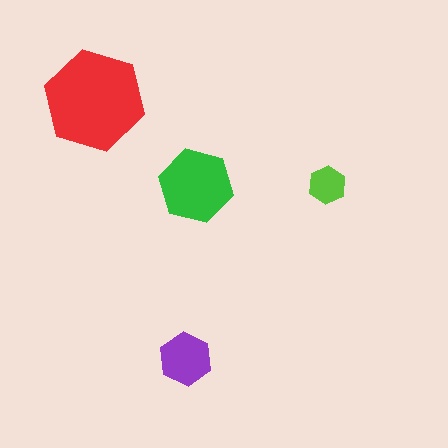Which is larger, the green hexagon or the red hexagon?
The red one.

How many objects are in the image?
There are 4 objects in the image.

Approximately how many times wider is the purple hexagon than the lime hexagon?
About 1.5 times wider.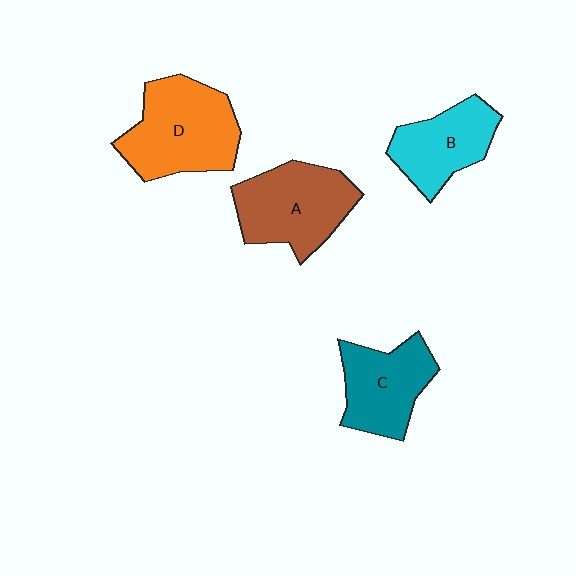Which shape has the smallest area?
Shape B (cyan).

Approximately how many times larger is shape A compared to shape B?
Approximately 1.3 times.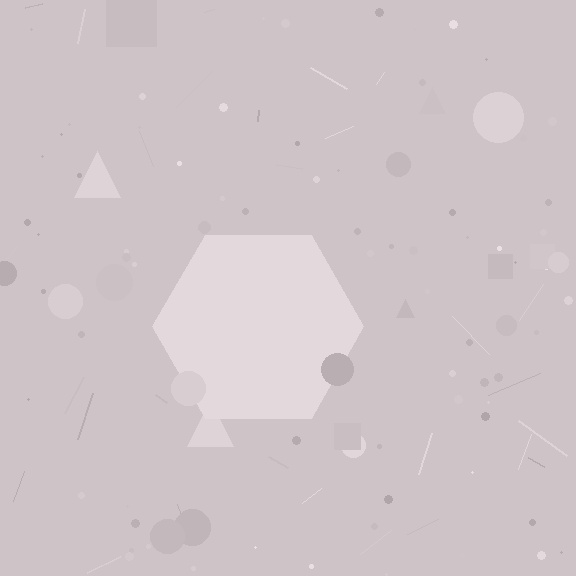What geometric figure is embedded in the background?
A hexagon is embedded in the background.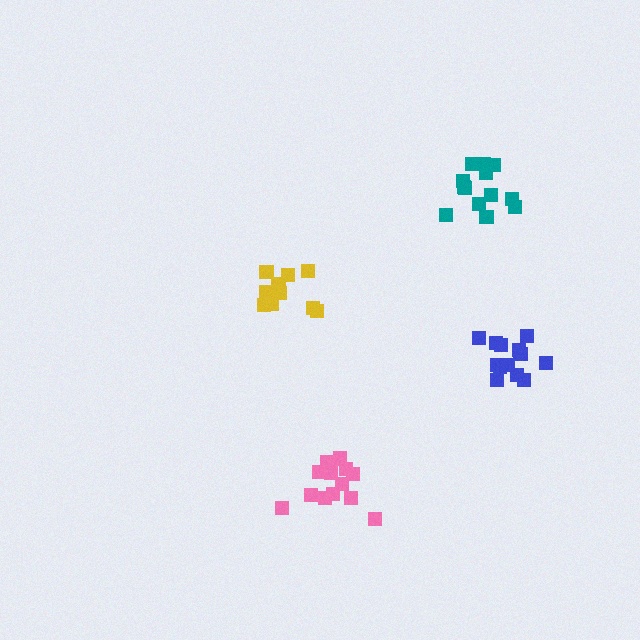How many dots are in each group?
Group 1: 13 dots, Group 2: 11 dots, Group 3: 13 dots, Group 4: 13 dots (50 total).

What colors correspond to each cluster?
The clusters are colored: blue, yellow, pink, teal.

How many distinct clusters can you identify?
There are 4 distinct clusters.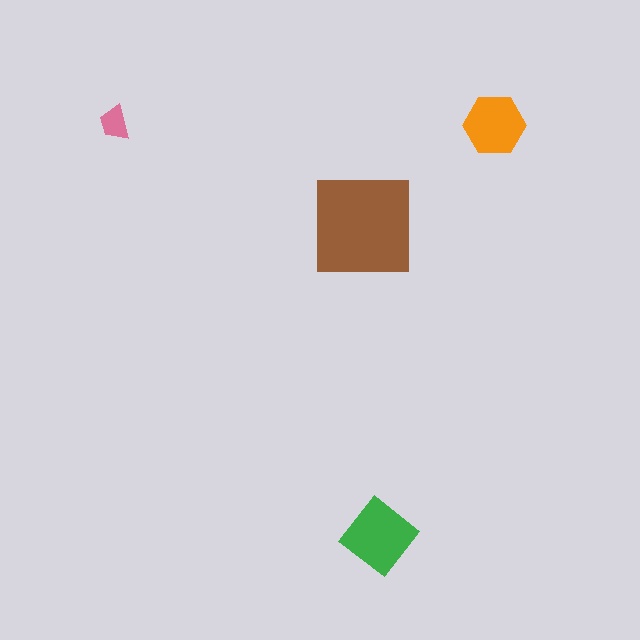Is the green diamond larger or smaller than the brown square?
Smaller.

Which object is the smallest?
The pink trapezoid.